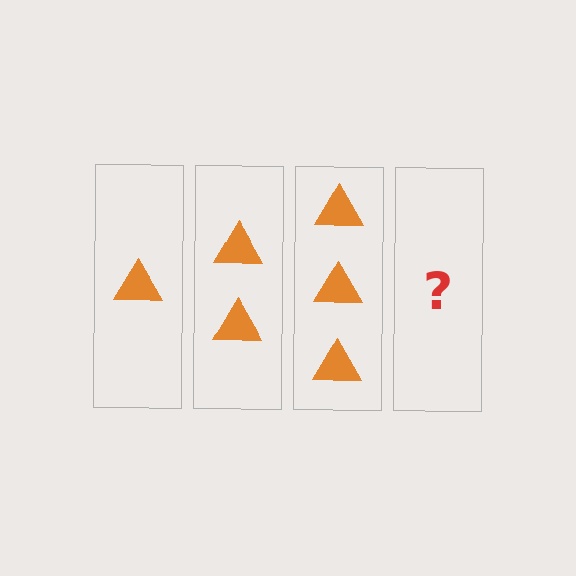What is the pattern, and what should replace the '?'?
The pattern is that each step adds one more triangle. The '?' should be 4 triangles.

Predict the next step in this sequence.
The next step is 4 triangles.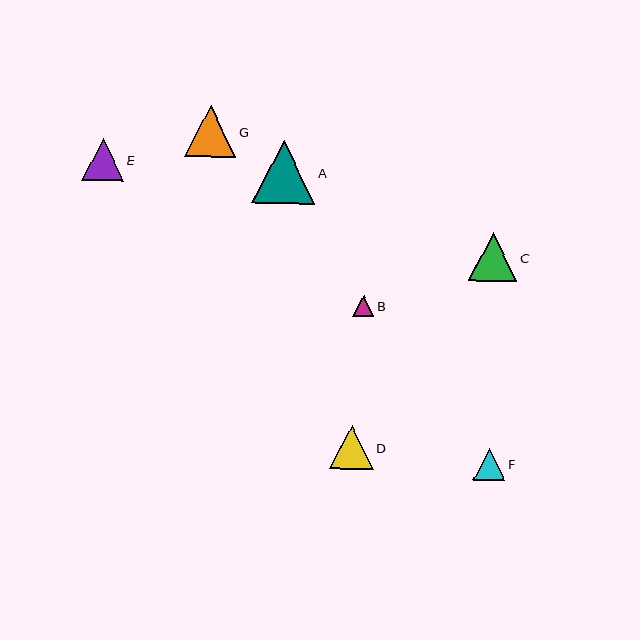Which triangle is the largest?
Triangle A is the largest with a size of approximately 63 pixels.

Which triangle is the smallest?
Triangle B is the smallest with a size of approximately 21 pixels.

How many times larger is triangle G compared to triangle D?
Triangle G is approximately 1.2 times the size of triangle D.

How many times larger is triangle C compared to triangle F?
Triangle C is approximately 1.5 times the size of triangle F.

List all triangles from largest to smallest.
From largest to smallest: A, G, C, D, E, F, B.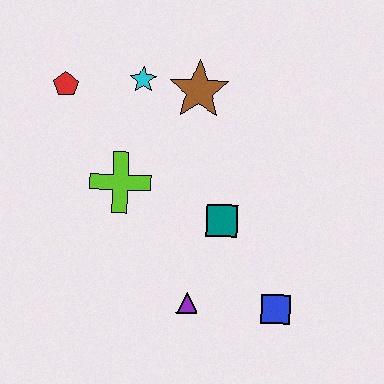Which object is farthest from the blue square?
The red pentagon is farthest from the blue square.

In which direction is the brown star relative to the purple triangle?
The brown star is above the purple triangle.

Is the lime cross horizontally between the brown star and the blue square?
No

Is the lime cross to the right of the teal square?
No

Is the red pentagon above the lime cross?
Yes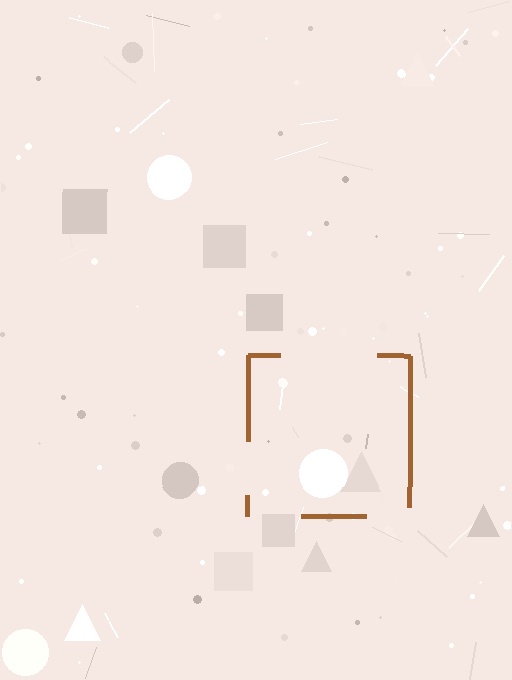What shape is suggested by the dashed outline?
The dashed outline suggests a square.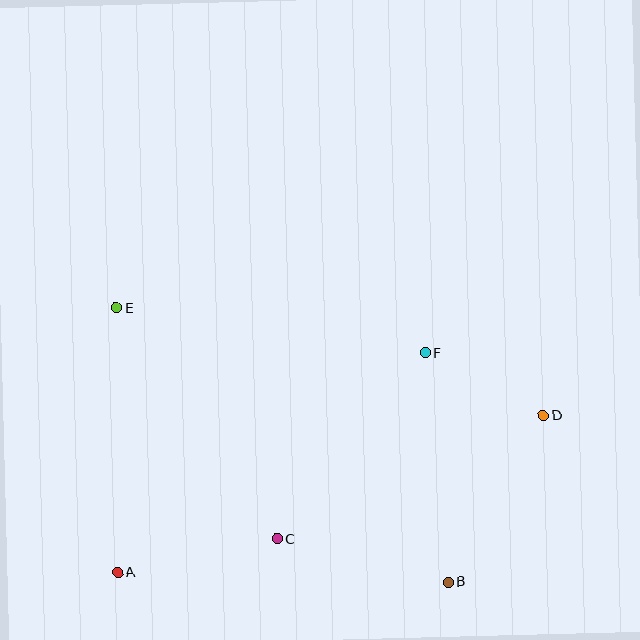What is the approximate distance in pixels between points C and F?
The distance between C and F is approximately 238 pixels.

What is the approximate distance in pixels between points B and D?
The distance between B and D is approximately 192 pixels.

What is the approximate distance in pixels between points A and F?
The distance between A and F is approximately 378 pixels.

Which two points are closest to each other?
Points D and F are closest to each other.